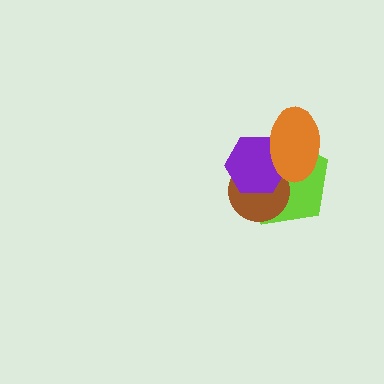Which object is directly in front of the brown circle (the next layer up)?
The purple hexagon is directly in front of the brown circle.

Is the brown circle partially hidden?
Yes, it is partially covered by another shape.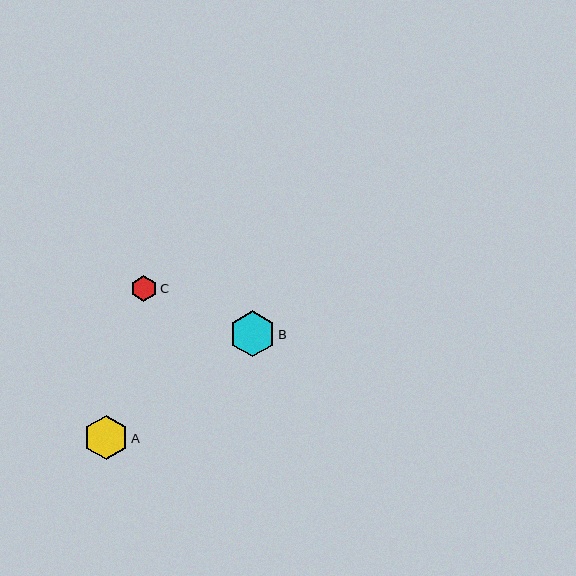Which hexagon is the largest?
Hexagon B is the largest with a size of approximately 46 pixels.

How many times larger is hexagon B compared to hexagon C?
Hexagon B is approximately 1.8 times the size of hexagon C.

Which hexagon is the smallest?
Hexagon C is the smallest with a size of approximately 26 pixels.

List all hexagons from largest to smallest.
From largest to smallest: B, A, C.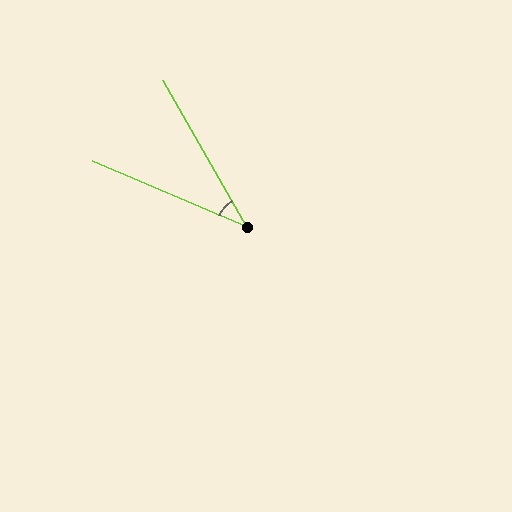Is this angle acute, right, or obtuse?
It is acute.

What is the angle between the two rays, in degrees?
Approximately 37 degrees.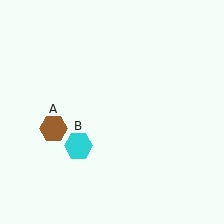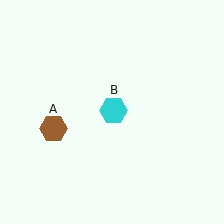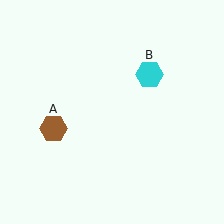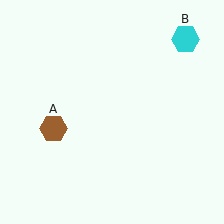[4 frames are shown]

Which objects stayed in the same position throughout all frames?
Brown hexagon (object A) remained stationary.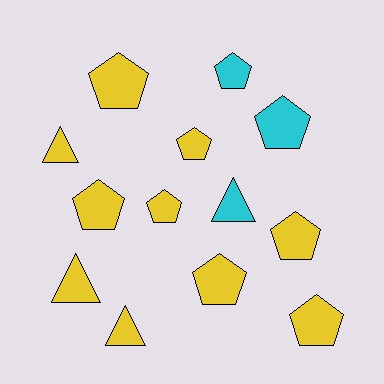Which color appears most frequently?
Yellow, with 10 objects.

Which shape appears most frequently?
Pentagon, with 9 objects.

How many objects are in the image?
There are 13 objects.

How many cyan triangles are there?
There is 1 cyan triangle.